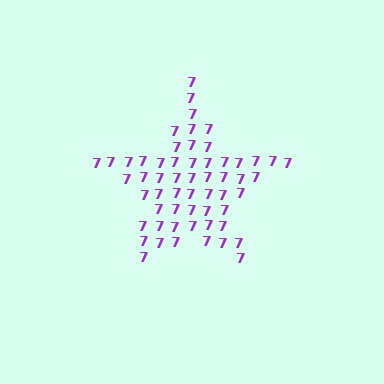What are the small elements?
The small elements are digit 7's.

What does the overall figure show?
The overall figure shows a star.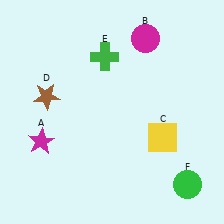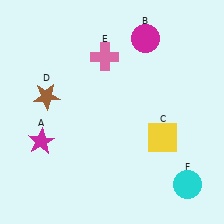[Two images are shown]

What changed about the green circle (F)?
In Image 1, F is green. In Image 2, it changed to cyan.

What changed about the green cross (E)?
In Image 1, E is green. In Image 2, it changed to pink.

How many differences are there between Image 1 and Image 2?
There are 2 differences between the two images.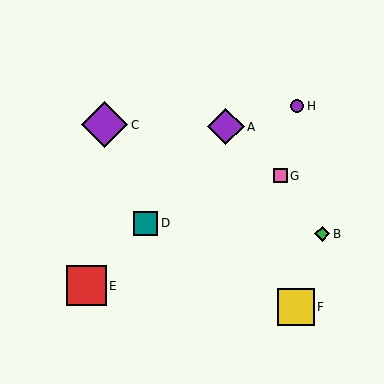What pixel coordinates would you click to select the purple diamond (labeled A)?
Click at (226, 127) to select the purple diamond A.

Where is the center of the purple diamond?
The center of the purple diamond is at (226, 127).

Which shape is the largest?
The purple diamond (labeled C) is the largest.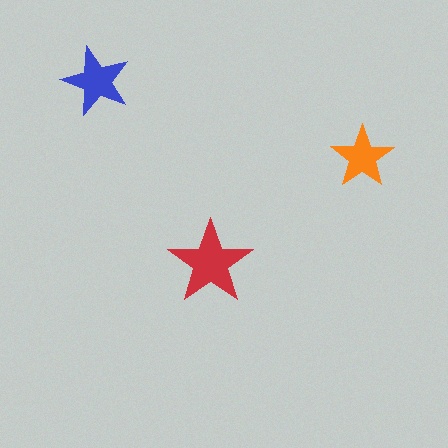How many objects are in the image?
There are 3 objects in the image.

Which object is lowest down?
The red star is bottommost.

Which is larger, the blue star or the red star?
The red one.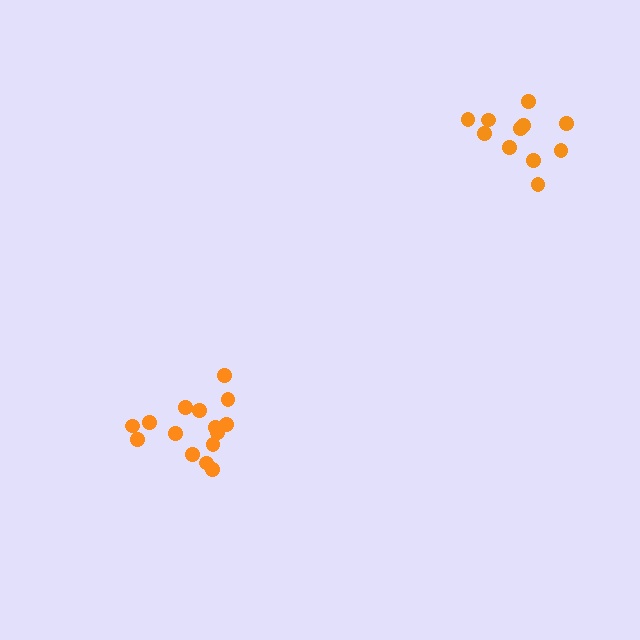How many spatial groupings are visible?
There are 2 spatial groupings.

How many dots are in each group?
Group 1: 15 dots, Group 2: 11 dots (26 total).